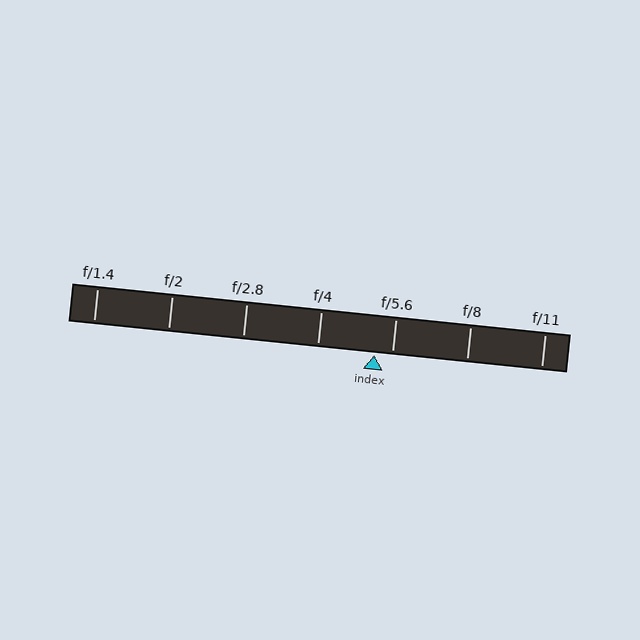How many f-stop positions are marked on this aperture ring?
There are 7 f-stop positions marked.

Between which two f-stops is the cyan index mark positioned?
The index mark is between f/4 and f/5.6.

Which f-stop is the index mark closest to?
The index mark is closest to f/5.6.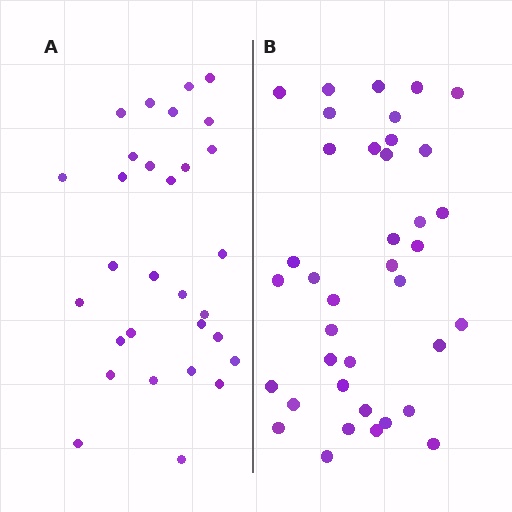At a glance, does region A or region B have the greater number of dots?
Region B (the right region) has more dots.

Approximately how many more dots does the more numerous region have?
Region B has roughly 8 or so more dots than region A.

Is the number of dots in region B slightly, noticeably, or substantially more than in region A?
Region B has noticeably more, but not dramatically so. The ratio is roughly 1.3 to 1.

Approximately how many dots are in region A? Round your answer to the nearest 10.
About 30 dots.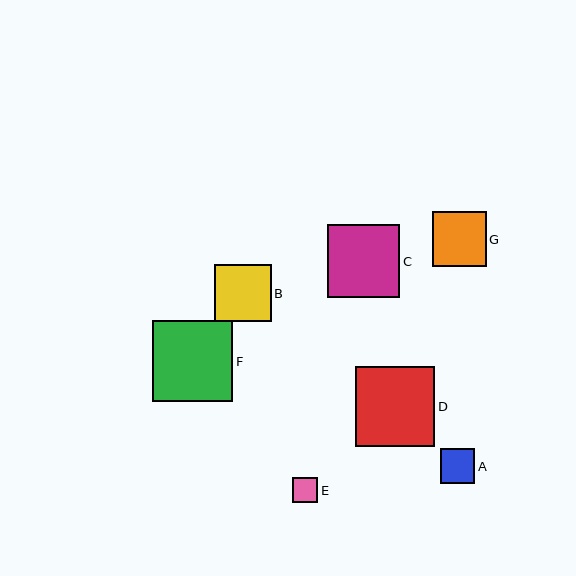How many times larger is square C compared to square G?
Square C is approximately 1.3 times the size of square G.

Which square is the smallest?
Square E is the smallest with a size of approximately 25 pixels.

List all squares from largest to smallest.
From largest to smallest: F, D, C, B, G, A, E.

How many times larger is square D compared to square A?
Square D is approximately 2.3 times the size of square A.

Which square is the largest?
Square F is the largest with a size of approximately 80 pixels.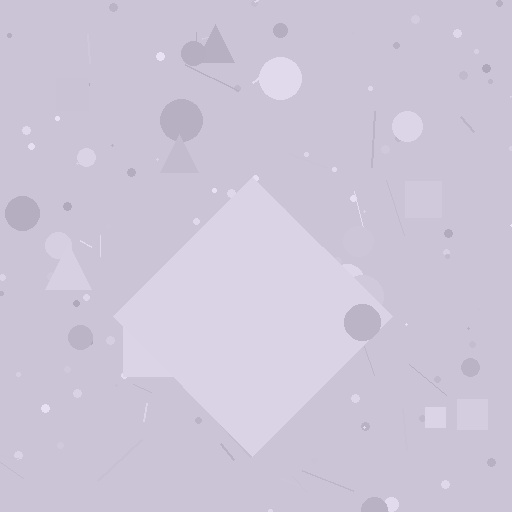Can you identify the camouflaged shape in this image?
The camouflaged shape is a diamond.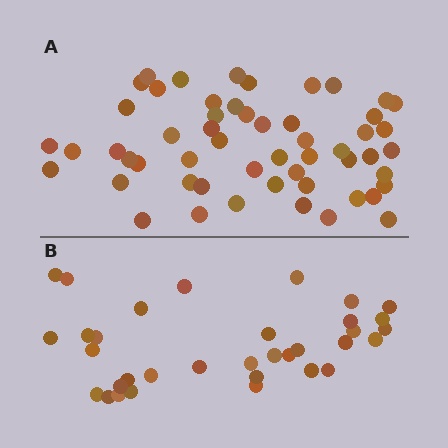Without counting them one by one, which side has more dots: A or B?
Region A (the top region) has more dots.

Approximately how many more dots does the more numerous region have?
Region A has approximately 20 more dots than region B.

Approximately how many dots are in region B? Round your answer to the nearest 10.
About 30 dots. (The exact count is 34, which rounds to 30.)